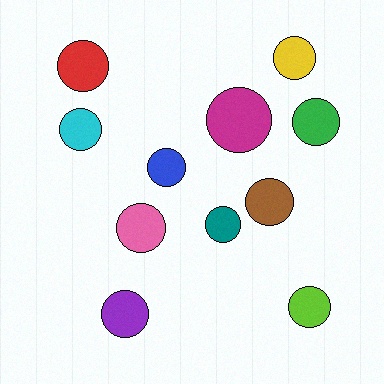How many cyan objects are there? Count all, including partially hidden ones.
There is 1 cyan object.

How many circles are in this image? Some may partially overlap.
There are 11 circles.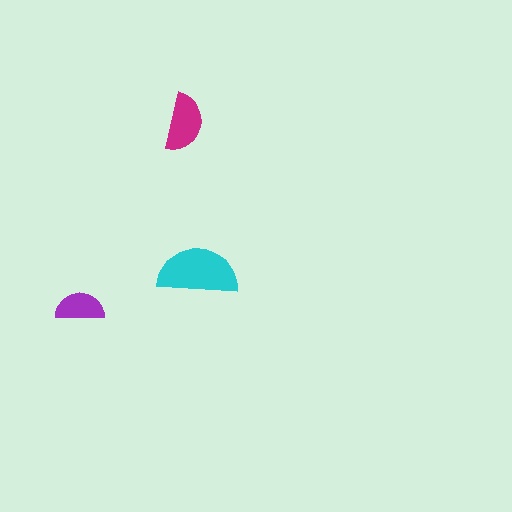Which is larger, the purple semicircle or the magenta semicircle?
The magenta one.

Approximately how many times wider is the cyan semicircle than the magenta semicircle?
About 1.5 times wider.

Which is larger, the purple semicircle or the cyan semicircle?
The cyan one.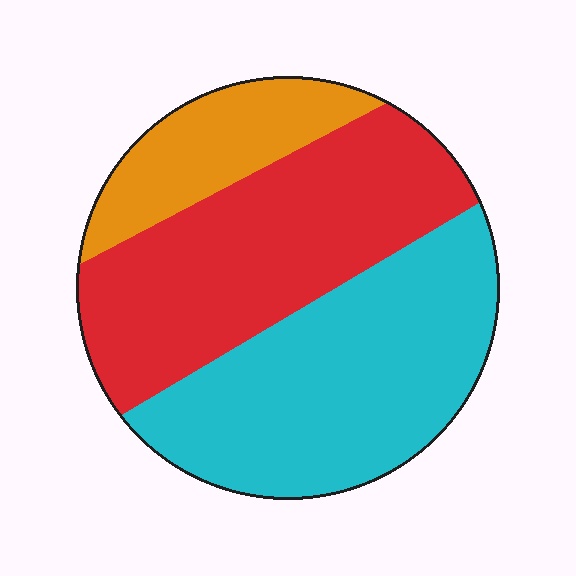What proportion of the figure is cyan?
Cyan covers roughly 45% of the figure.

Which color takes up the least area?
Orange, at roughly 15%.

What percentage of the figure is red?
Red covers about 40% of the figure.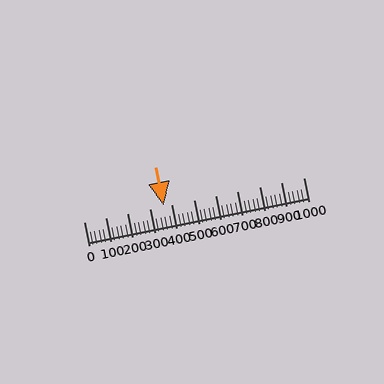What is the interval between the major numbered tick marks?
The major tick marks are spaced 100 units apart.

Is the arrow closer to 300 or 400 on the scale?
The arrow is closer to 400.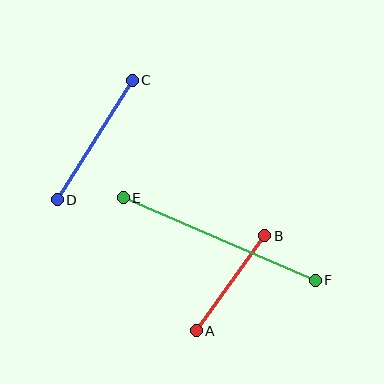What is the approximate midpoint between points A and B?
The midpoint is at approximately (231, 283) pixels.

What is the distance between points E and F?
The distance is approximately 209 pixels.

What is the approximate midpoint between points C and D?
The midpoint is at approximately (95, 140) pixels.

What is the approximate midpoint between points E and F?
The midpoint is at approximately (219, 239) pixels.